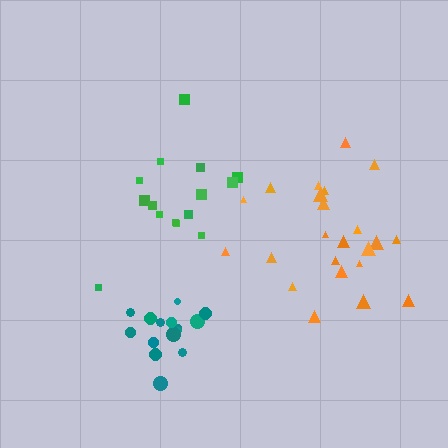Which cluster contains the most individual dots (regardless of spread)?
Orange (23).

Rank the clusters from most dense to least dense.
teal, orange, green.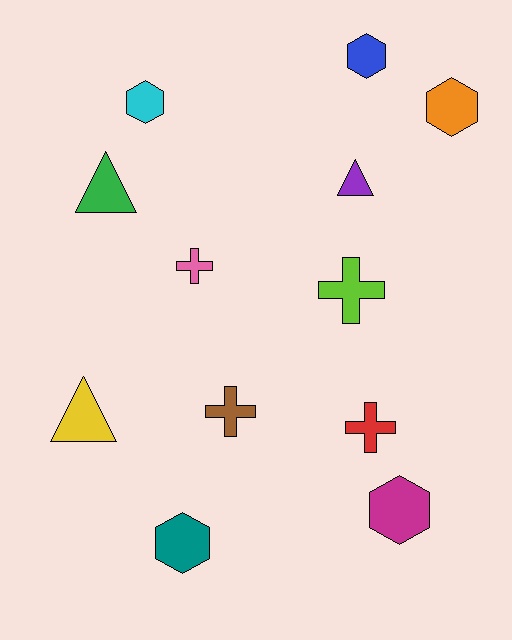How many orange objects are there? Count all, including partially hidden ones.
There is 1 orange object.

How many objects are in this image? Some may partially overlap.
There are 12 objects.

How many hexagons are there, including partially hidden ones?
There are 5 hexagons.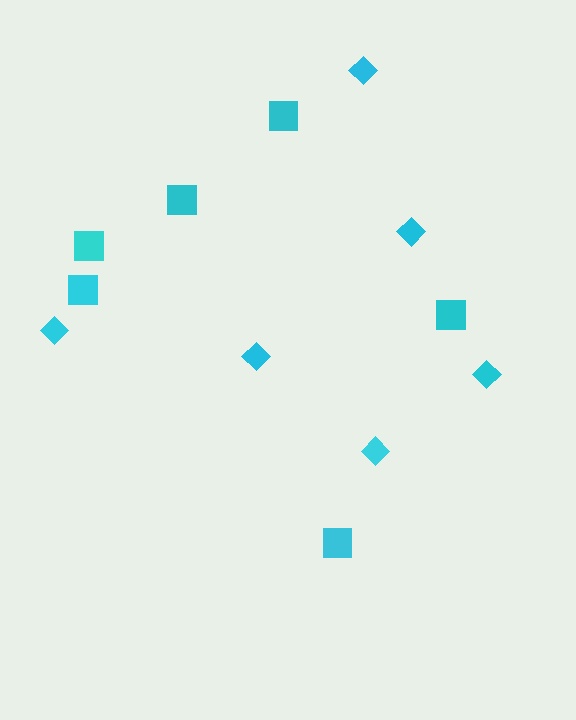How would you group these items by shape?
There are 2 groups: one group of diamonds (6) and one group of squares (6).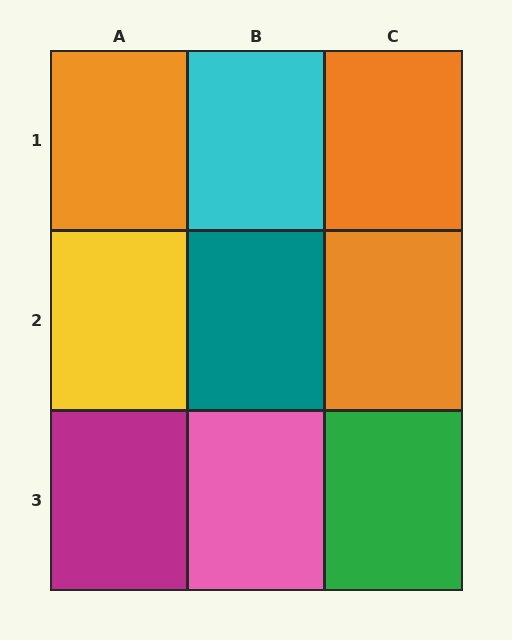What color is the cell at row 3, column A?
Magenta.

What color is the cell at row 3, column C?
Green.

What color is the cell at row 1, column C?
Orange.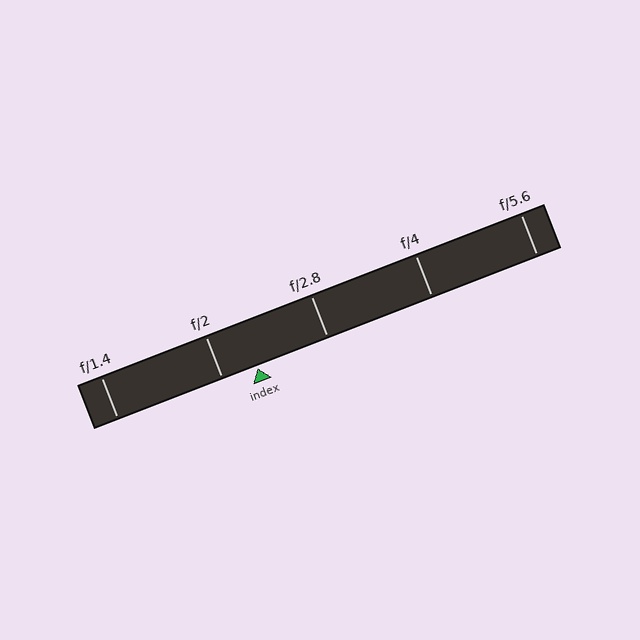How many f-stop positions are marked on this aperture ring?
There are 5 f-stop positions marked.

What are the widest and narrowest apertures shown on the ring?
The widest aperture shown is f/1.4 and the narrowest is f/5.6.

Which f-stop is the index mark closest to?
The index mark is closest to f/2.